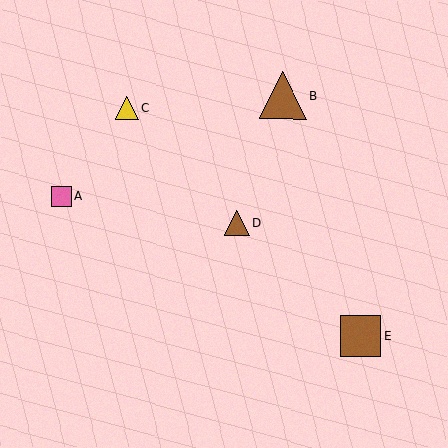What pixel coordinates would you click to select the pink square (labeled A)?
Click at (62, 196) to select the pink square A.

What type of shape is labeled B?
Shape B is a brown triangle.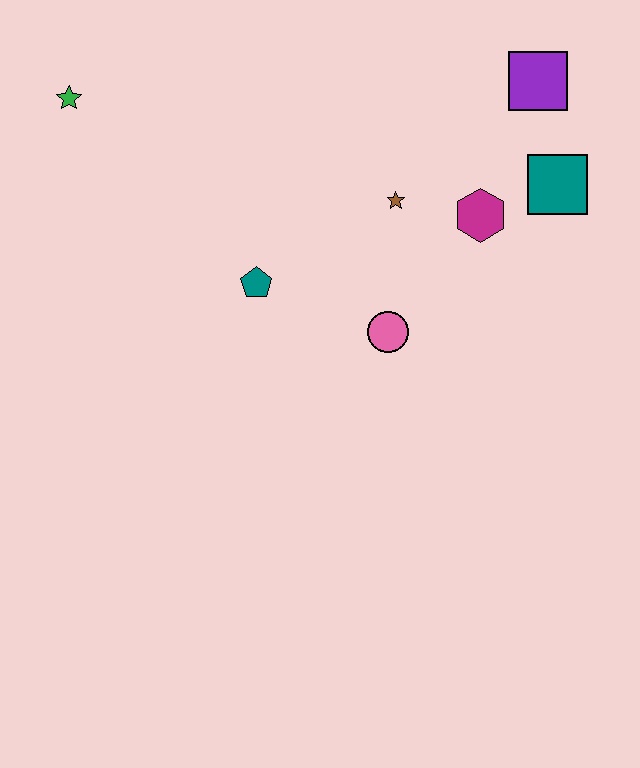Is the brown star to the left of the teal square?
Yes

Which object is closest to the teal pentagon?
The pink circle is closest to the teal pentagon.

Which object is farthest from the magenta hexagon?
The green star is farthest from the magenta hexagon.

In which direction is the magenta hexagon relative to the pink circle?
The magenta hexagon is above the pink circle.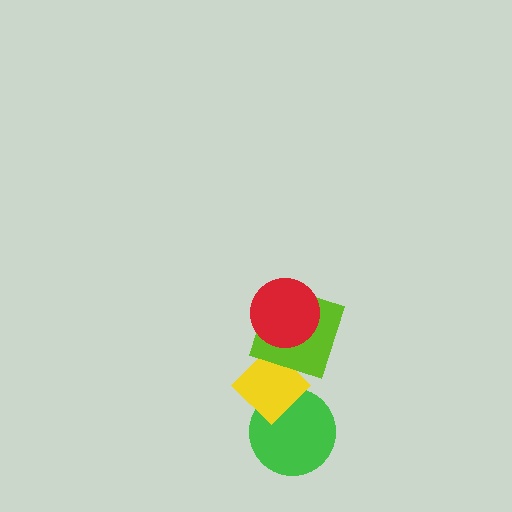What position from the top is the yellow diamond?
The yellow diamond is 3rd from the top.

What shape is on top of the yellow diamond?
The lime square is on top of the yellow diamond.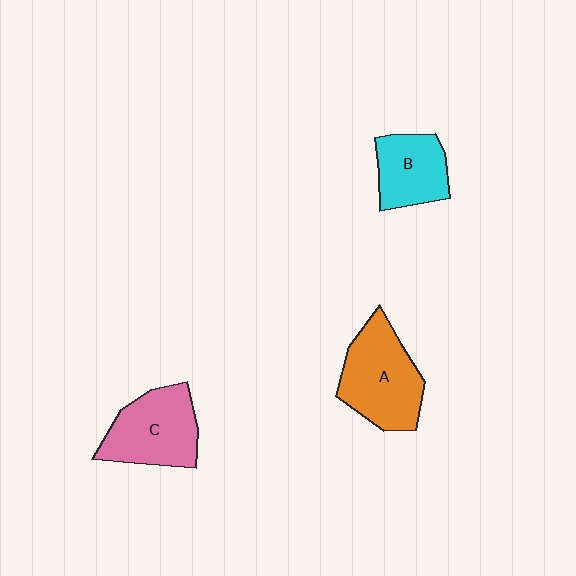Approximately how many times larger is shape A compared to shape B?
Approximately 1.5 times.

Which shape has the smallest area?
Shape B (cyan).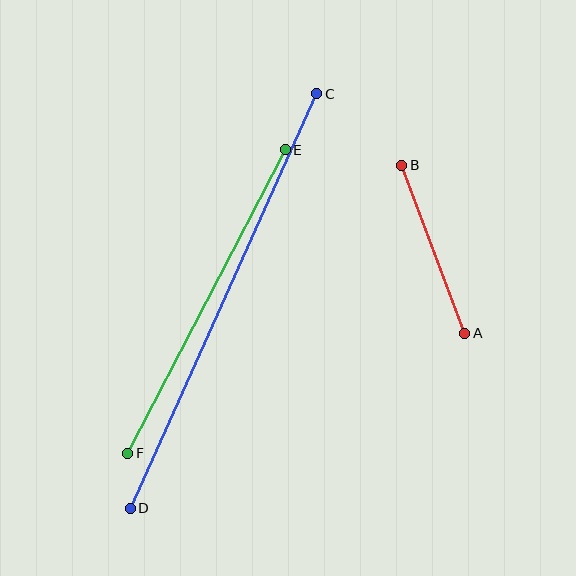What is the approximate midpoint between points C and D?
The midpoint is at approximately (224, 301) pixels.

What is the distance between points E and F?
The distance is approximately 342 pixels.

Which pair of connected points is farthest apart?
Points C and D are farthest apart.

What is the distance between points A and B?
The distance is approximately 179 pixels.